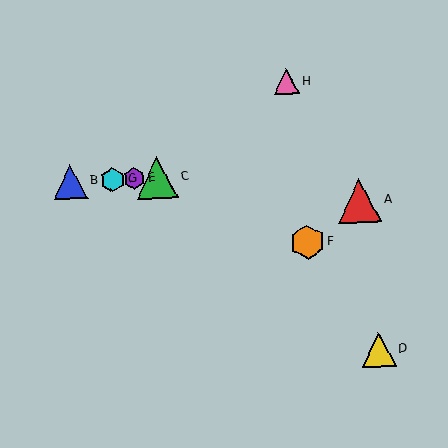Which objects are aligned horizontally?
Objects B, C, E, G are aligned horizontally.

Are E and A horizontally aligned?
No, E is at y≈179 and A is at y≈201.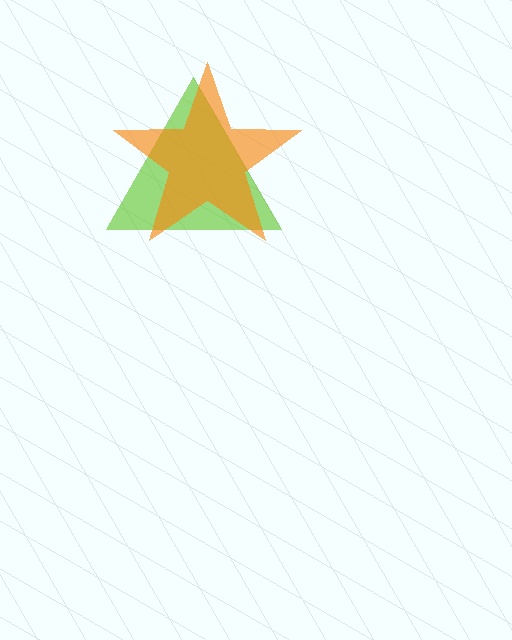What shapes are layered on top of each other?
The layered shapes are: a lime triangle, an orange star.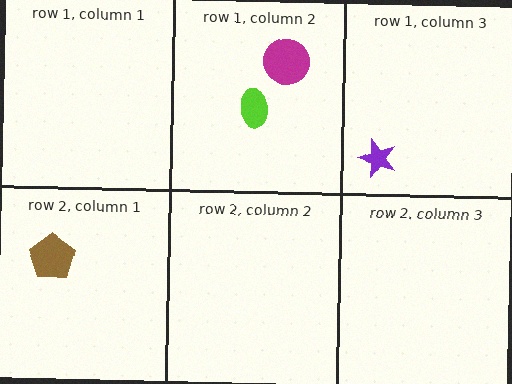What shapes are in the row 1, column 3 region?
The purple star.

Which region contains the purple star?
The row 1, column 3 region.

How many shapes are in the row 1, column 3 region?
1.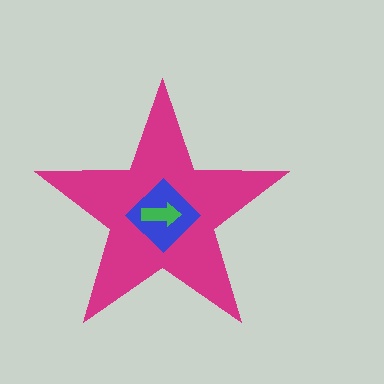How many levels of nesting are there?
3.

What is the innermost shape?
The green arrow.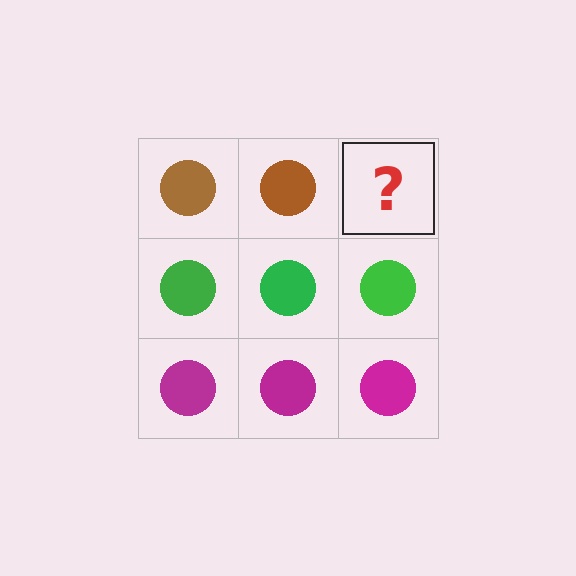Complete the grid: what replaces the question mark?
The question mark should be replaced with a brown circle.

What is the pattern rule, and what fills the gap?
The rule is that each row has a consistent color. The gap should be filled with a brown circle.